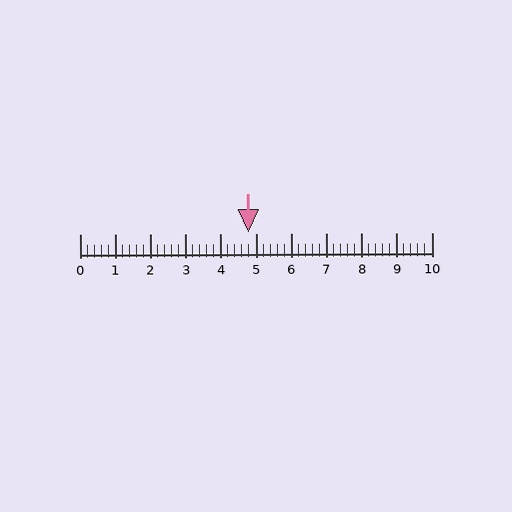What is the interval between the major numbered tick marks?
The major tick marks are spaced 1 units apart.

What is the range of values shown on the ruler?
The ruler shows values from 0 to 10.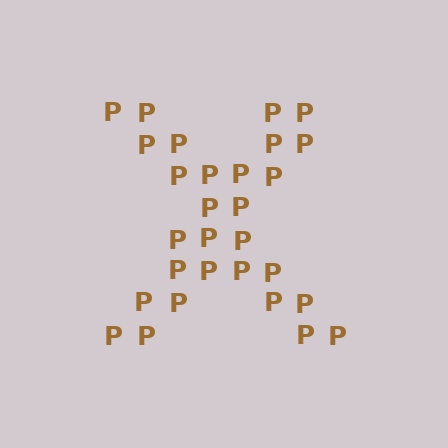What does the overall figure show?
The overall figure shows the letter X.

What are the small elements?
The small elements are letter P's.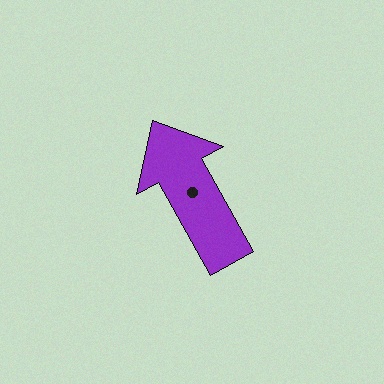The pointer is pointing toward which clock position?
Roughly 11 o'clock.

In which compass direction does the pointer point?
Northwest.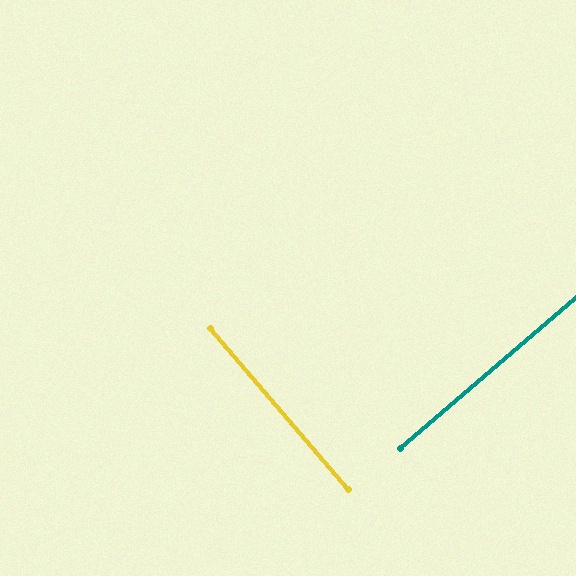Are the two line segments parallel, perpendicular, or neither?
Perpendicular — they meet at approximately 90°.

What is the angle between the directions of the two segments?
Approximately 90 degrees.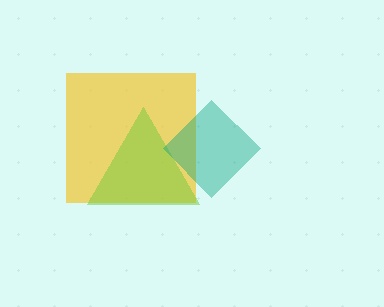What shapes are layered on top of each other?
The layered shapes are: a yellow square, a lime triangle, a teal diamond.